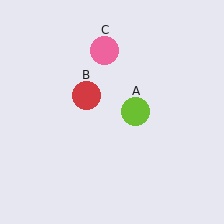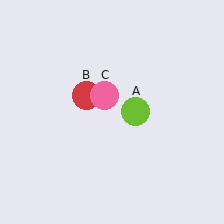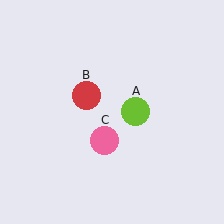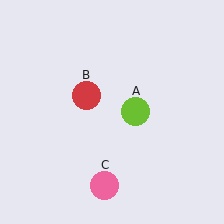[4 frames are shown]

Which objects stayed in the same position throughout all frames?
Lime circle (object A) and red circle (object B) remained stationary.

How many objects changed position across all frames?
1 object changed position: pink circle (object C).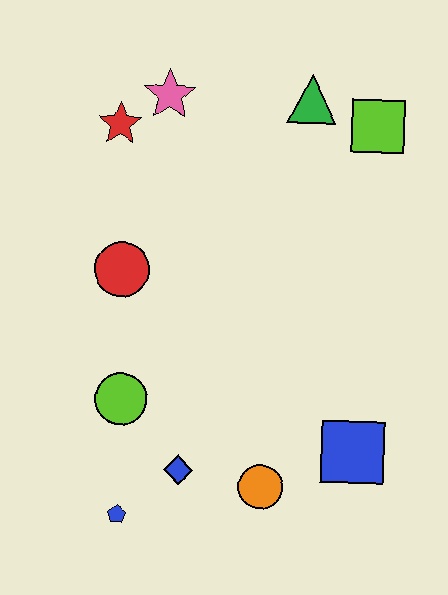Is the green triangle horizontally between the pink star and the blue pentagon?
No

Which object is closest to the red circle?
The lime circle is closest to the red circle.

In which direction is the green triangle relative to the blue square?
The green triangle is above the blue square.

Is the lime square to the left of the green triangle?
No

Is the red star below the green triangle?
Yes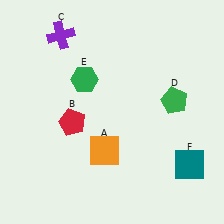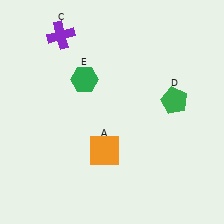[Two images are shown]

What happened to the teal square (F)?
The teal square (F) was removed in Image 2. It was in the bottom-right area of Image 1.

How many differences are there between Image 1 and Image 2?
There are 2 differences between the two images.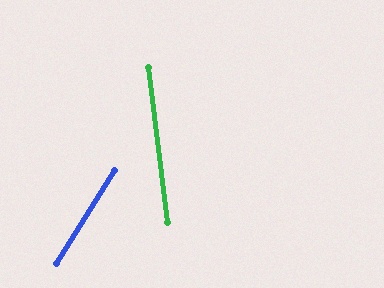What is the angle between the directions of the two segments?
Approximately 39 degrees.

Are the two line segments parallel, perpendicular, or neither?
Neither parallel nor perpendicular — they differ by about 39°.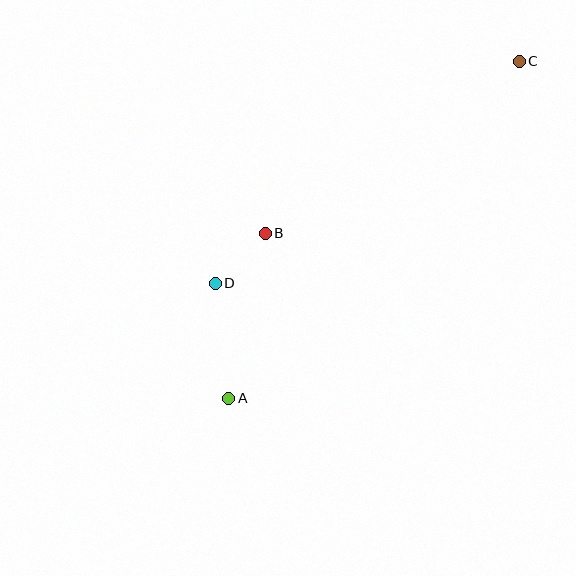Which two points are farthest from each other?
Points A and C are farthest from each other.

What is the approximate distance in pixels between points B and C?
The distance between B and C is approximately 307 pixels.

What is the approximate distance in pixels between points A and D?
The distance between A and D is approximately 116 pixels.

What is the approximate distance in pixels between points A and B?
The distance between A and B is approximately 169 pixels.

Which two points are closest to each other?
Points B and D are closest to each other.